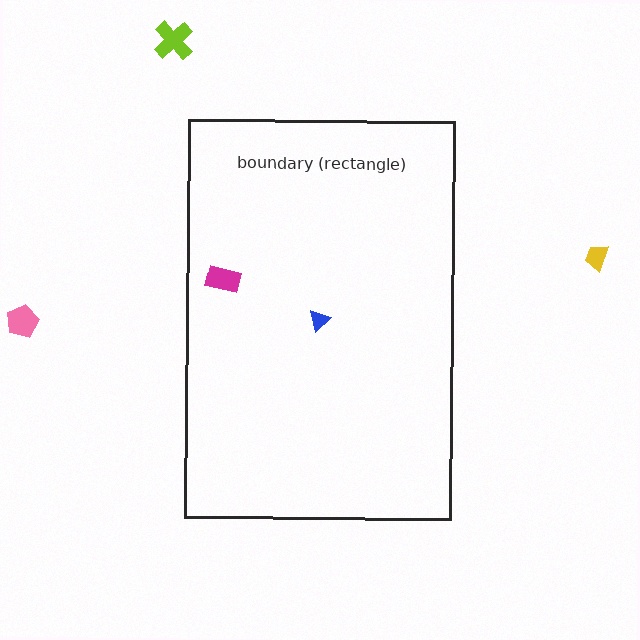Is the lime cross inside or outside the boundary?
Outside.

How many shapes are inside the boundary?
2 inside, 3 outside.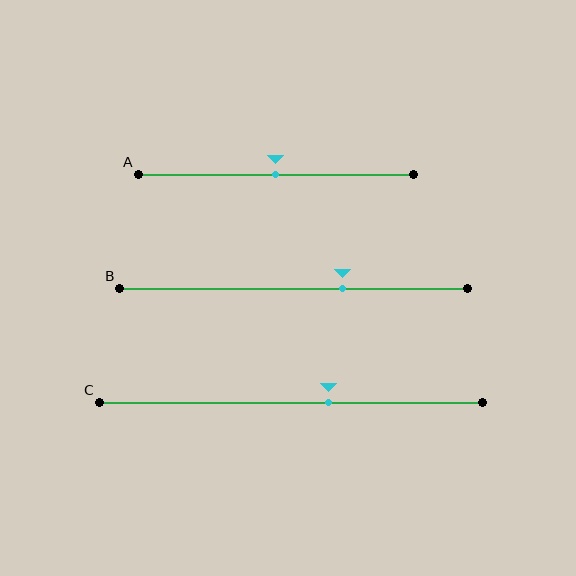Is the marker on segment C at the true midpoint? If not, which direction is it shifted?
No, the marker on segment C is shifted to the right by about 10% of the segment length.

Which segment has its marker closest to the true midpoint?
Segment A has its marker closest to the true midpoint.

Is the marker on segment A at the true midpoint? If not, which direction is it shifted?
Yes, the marker on segment A is at the true midpoint.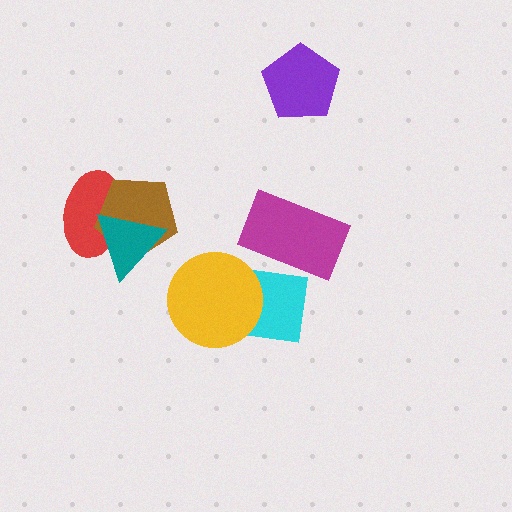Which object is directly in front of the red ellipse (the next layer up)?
The brown pentagon is directly in front of the red ellipse.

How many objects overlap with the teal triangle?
2 objects overlap with the teal triangle.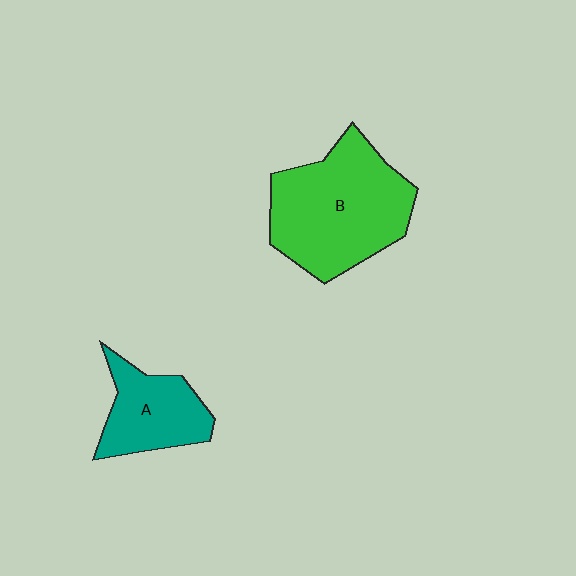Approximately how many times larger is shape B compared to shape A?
Approximately 1.9 times.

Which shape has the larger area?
Shape B (green).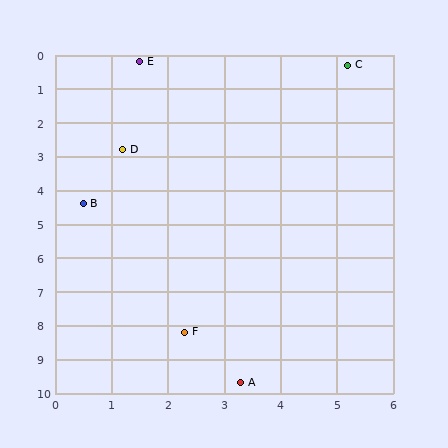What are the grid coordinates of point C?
Point C is at approximately (5.2, 0.3).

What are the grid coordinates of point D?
Point D is at approximately (1.2, 2.8).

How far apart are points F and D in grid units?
Points F and D are about 5.5 grid units apart.